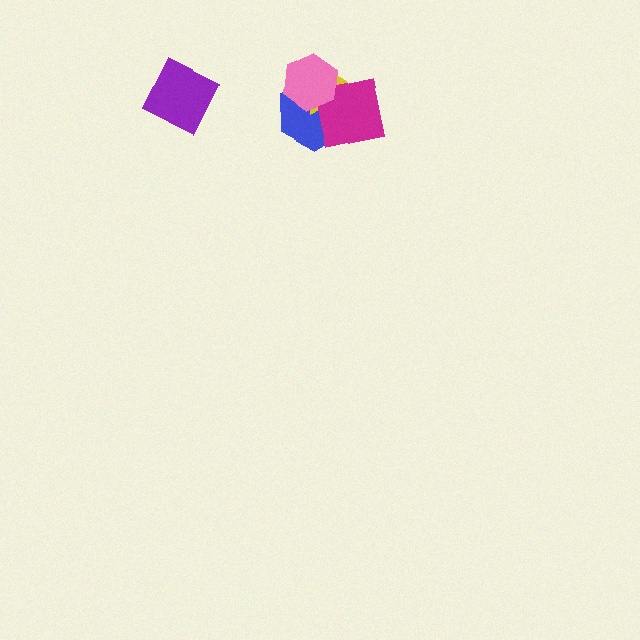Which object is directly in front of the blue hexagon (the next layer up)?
The yellow triangle is directly in front of the blue hexagon.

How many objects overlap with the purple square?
0 objects overlap with the purple square.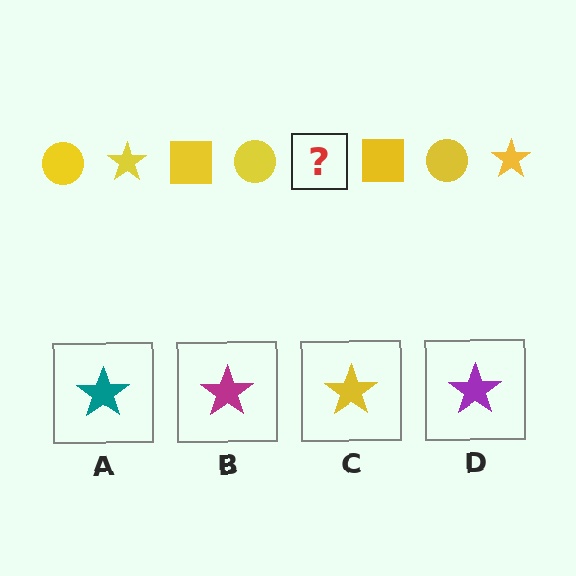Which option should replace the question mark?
Option C.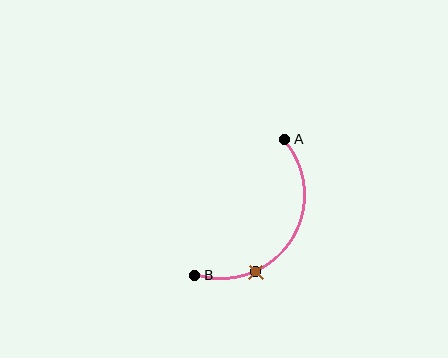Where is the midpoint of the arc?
The arc midpoint is the point on the curve farthest from the straight line joining A and B. It sits to the right of that line.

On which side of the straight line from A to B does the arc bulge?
The arc bulges to the right of the straight line connecting A and B.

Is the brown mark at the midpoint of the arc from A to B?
No. The brown mark lies on the arc but is closer to endpoint B. The arc midpoint would be at the point on the curve equidistant along the arc from both A and B.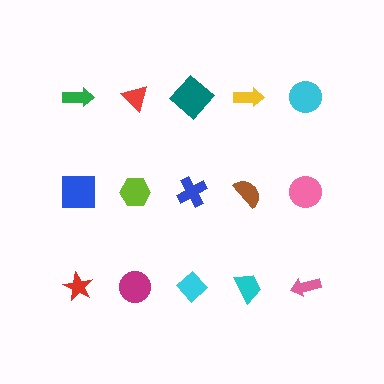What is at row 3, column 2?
A magenta circle.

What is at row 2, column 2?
A lime hexagon.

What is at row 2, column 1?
A blue square.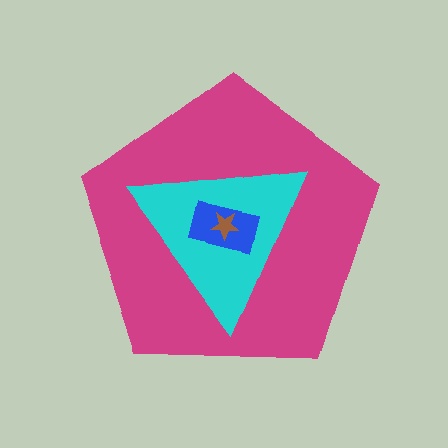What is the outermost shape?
The magenta pentagon.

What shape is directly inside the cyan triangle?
The blue rectangle.